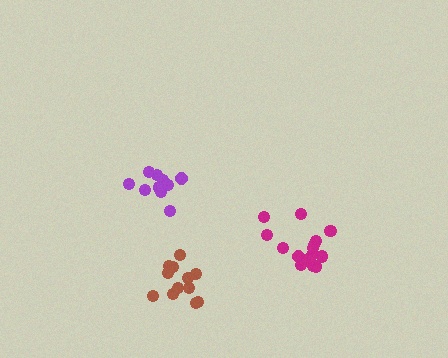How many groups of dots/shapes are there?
There are 3 groups.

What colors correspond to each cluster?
The clusters are colored: purple, brown, magenta.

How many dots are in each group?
Group 1: 11 dots, Group 2: 12 dots, Group 3: 15 dots (38 total).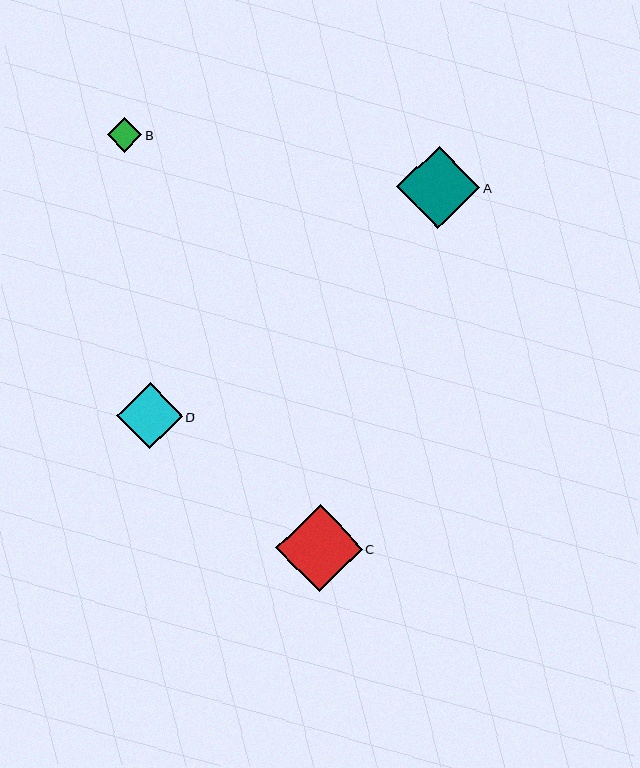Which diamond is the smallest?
Diamond B is the smallest with a size of approximately 35 pixels.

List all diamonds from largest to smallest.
From largest to smallest: C, A, D, B.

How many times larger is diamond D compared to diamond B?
Diamond D is approximately 1.9 times the size of diamond B.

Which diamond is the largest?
Diamond C is the largest with a size of approximately 87 pixels.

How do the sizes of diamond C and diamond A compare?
Diamond C and diamond A are approximately the same size.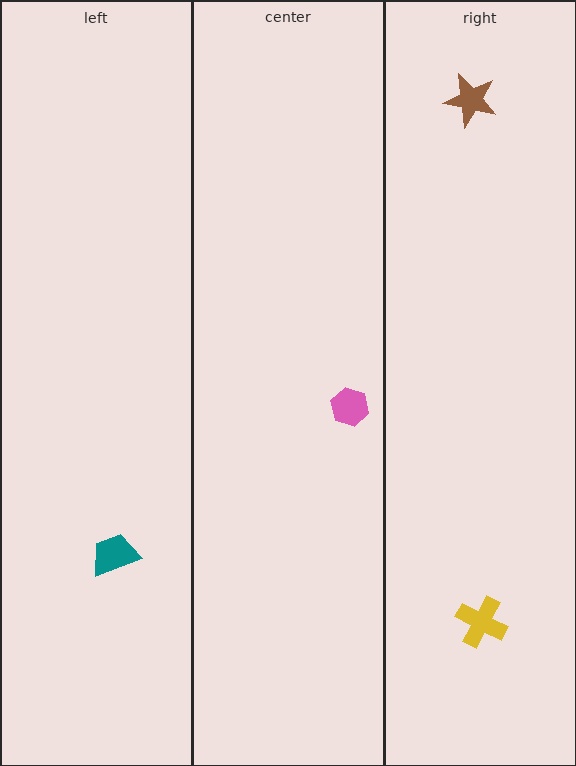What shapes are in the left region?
The teal trapezoid.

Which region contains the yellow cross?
The right region.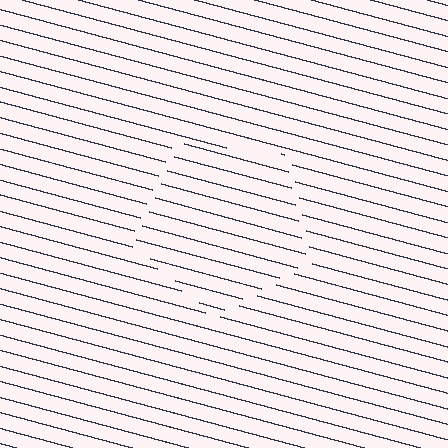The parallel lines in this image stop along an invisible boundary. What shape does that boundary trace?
An illusory pentagon. The interior of the shape contains the same grating, shifted by half a period — the contour is defined by the phase discontinuity where line-ends from the inner and outer gratings abut.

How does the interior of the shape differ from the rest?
The interior of the shape contains the same grating, shifted by half a period — the contour is defined by the phase discontinuity where line-ends from the inner and outer gratings abut.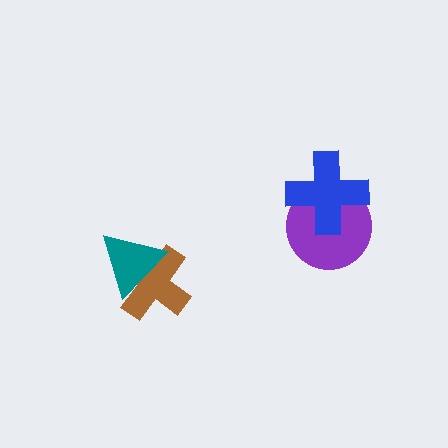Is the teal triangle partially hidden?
No, no other shape covers it.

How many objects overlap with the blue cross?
1 object overlaps with the blue cross.